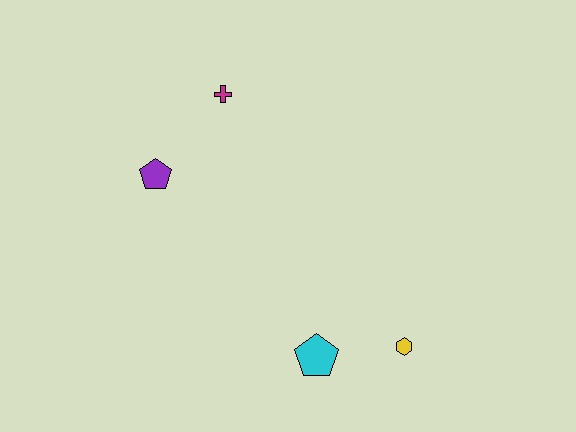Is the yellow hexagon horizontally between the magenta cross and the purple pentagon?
No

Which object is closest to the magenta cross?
The purple pentagon is closest to the magenta cross.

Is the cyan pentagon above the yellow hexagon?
No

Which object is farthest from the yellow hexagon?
The magenta cross is farthest from the yellow hexagon.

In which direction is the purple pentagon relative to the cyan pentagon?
The purple pentagon is above the cyan pentagon.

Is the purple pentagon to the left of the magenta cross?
Yes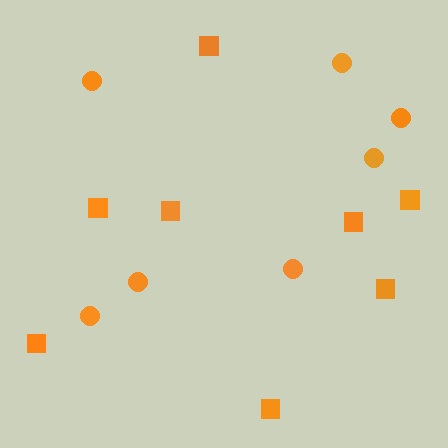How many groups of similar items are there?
There are 2 groups: one group of squares (8) and one group of circles (7).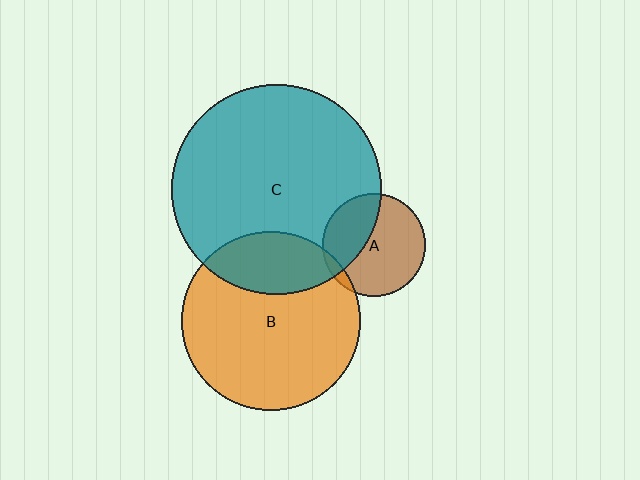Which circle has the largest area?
Circle C (teal).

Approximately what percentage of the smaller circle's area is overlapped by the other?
Approximately 5%.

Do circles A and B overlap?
Yes.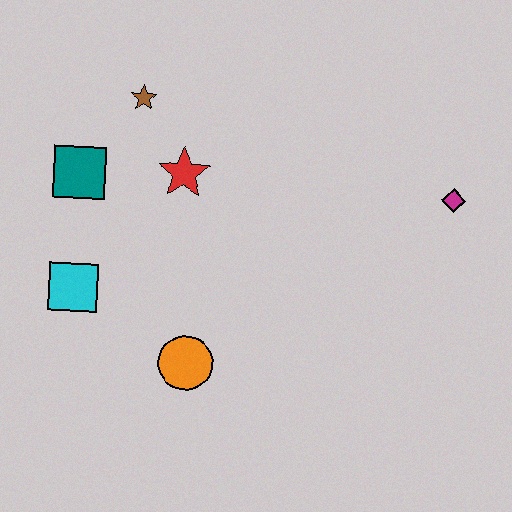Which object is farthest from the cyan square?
The magenta diamond is farthest from the cyan square.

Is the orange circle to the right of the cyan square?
Yes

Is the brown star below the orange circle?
No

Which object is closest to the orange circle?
The cyan square is closest to the orange circle.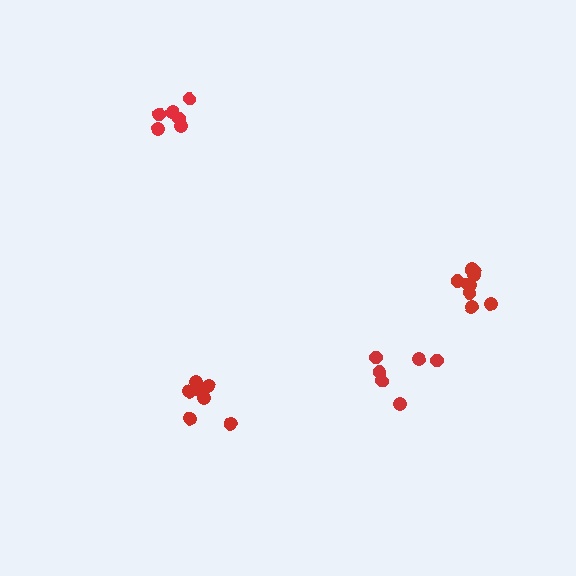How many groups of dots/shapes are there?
There are 4 groups.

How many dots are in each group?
Group 1: 6 dots, Group 2: 7 dots, Group 3: 9 dots, Group 4: 6 dots (28 total).